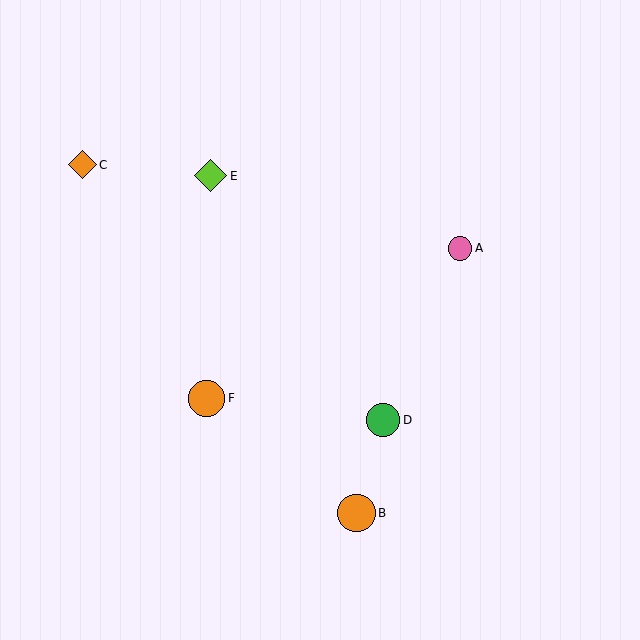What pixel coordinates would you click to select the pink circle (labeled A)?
Click at (460, 248) to select the pink circle A.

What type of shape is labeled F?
Shape F is an orange circle.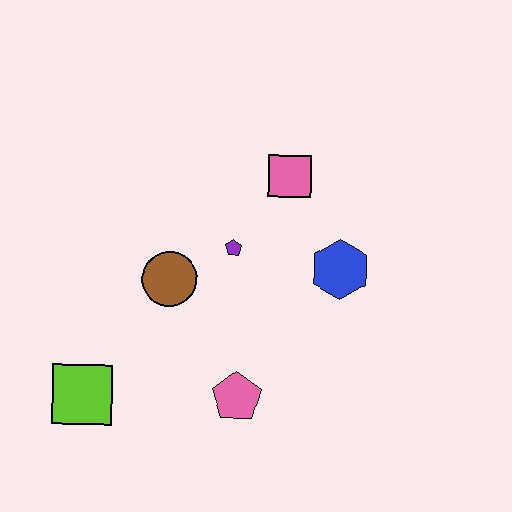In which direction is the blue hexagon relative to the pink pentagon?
The blue hexagon is above the pink pentagon.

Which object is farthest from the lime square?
The pink square is farthest from the lime square.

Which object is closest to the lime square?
The brown circle is closest to the lime square.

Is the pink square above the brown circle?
Yes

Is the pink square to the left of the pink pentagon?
No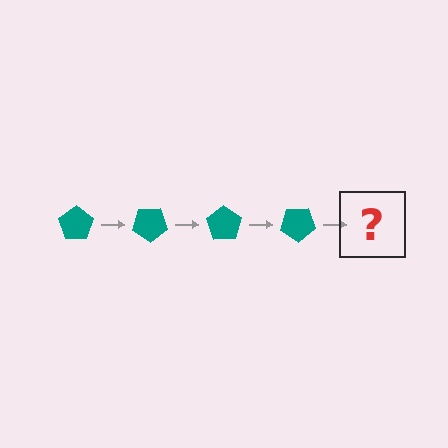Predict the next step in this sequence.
The next step is a teal pentagon rotated 140 degrees.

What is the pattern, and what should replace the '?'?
The pattern is that the pentagon rotates 35 degrees each step. The '?' should be a teal pentagon rotated 140 degrees.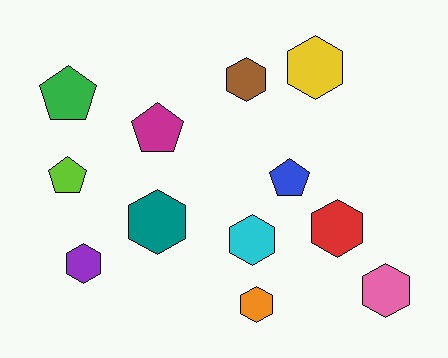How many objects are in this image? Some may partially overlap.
There are 12 objects.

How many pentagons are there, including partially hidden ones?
There are 4 pentagons.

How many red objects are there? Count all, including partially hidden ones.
There is 1 red object.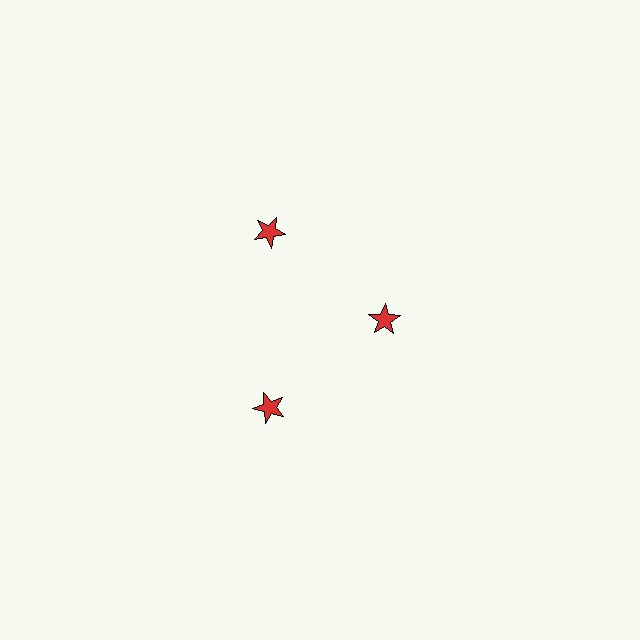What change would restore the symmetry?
The symmetry would be restored by moving it outward, back onto the ring so that all 3 stars sit at equal angles and equal distance from the center.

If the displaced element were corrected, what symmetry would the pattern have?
It would have 3-fold rotational symmetry — the pattern would map onto itself every 120 degrees.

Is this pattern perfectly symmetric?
No. The 3 red stars are arranged in a ring, but one element near the 3 o'clock position is pulled inward toward the center, breaking the 3-fold rotational symmetry.